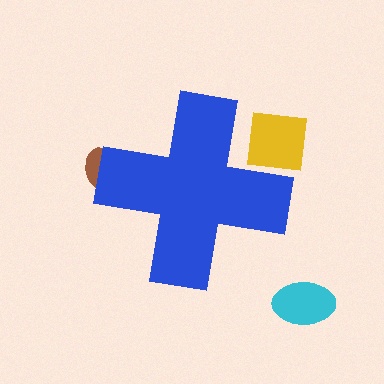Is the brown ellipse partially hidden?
Yes, the brown ellipse is partially hidden behind the blue cross.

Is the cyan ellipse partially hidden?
No, the cyan ellipse is fully visible.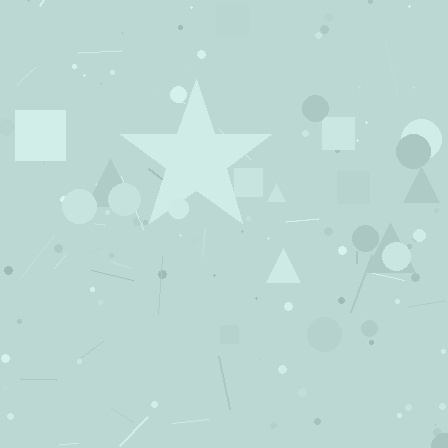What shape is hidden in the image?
A star is hidden in the image.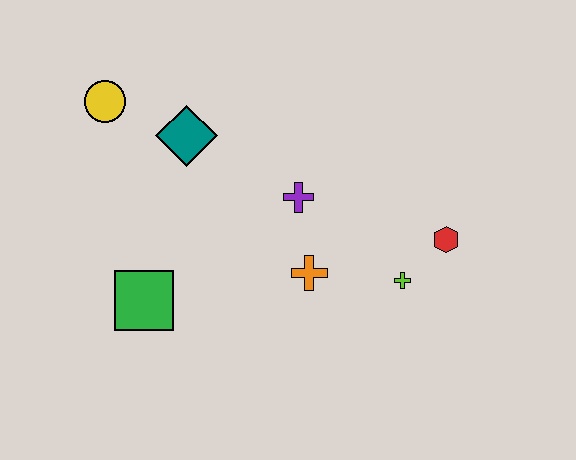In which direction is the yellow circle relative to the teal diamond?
The yellow circle is to the left of the teal diamond.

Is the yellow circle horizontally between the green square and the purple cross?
No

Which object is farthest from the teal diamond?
The red hexagon is farthest from the teal diamond.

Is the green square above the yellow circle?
No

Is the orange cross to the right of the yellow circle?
Yes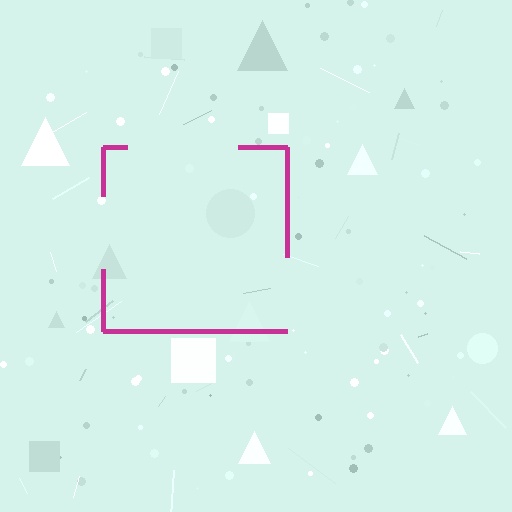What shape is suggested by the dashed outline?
The dashed outline suggests a square.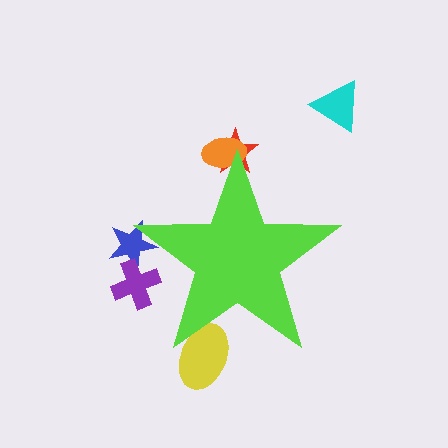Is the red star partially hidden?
Yes, the red star is partially hidden behind the lime star.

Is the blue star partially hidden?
Yes, the blue star is partially hidden behind the lime star.